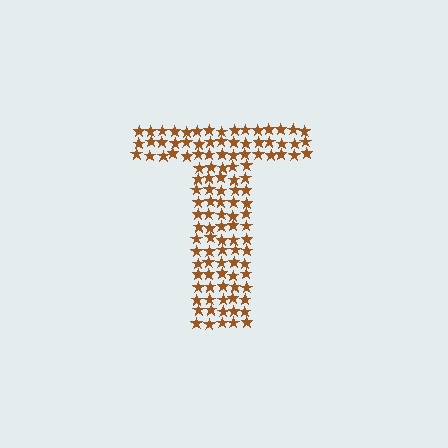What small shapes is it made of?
It is made of small stars.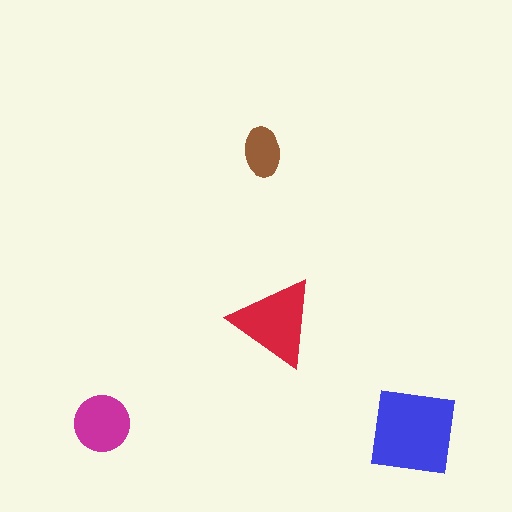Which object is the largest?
The blue square.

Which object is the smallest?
The brown ellipse.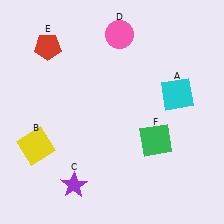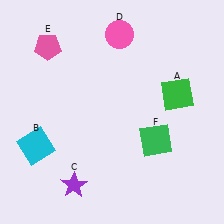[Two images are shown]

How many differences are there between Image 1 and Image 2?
There are 3 differences between the two images.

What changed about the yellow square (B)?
In Image 1, B is yellow. In Image 2, it changed to cyan.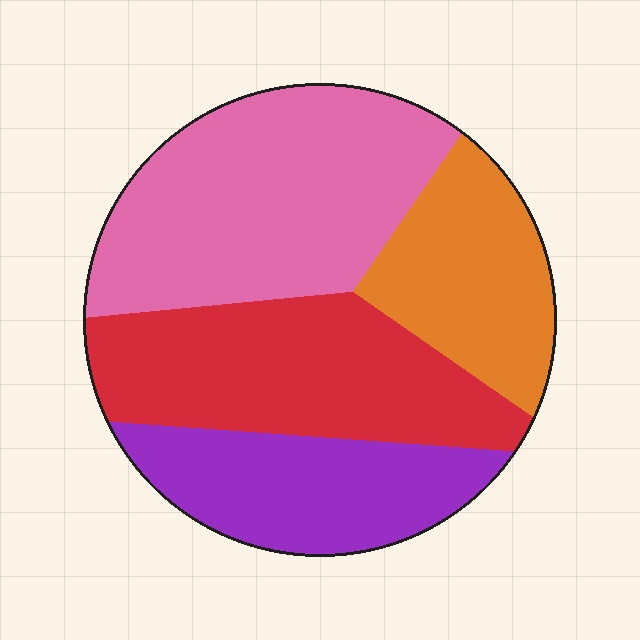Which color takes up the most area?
Pink, at roughly 35%.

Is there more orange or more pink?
Pink.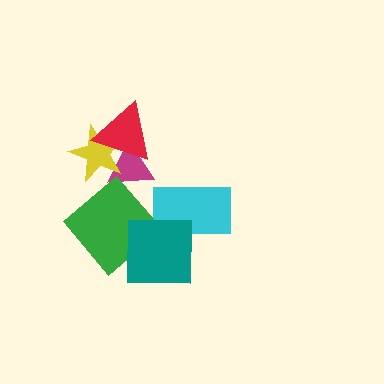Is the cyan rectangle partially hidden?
Yes, it is partially covered by another shape.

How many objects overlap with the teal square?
2 objects overlap with the teal square.